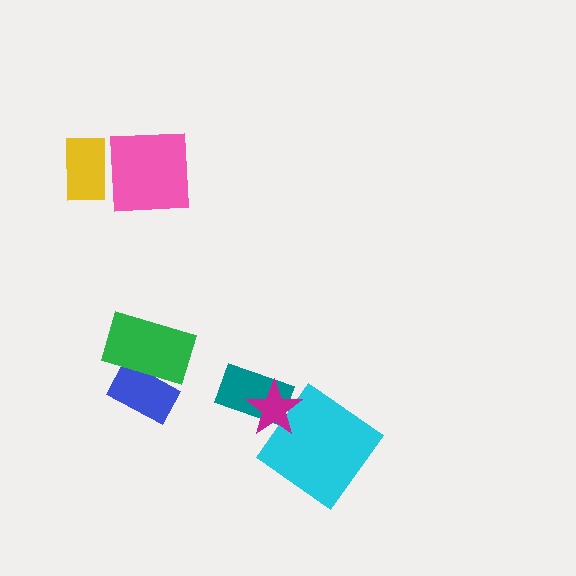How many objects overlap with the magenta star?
2 objects overlap with the magenta star.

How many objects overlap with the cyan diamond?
1 object overlaps with the cyan diamond.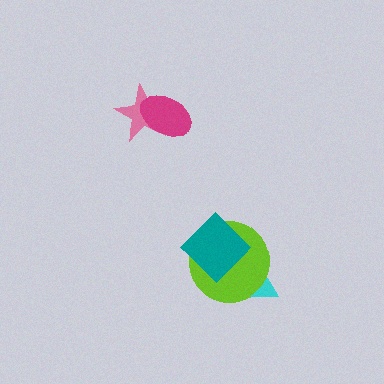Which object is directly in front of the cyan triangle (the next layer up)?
The lime circle is directly in front of the cyan triangle.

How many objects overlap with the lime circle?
2 objects overlap with the lime circle.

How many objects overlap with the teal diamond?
2 objects overlap with the teal diamond.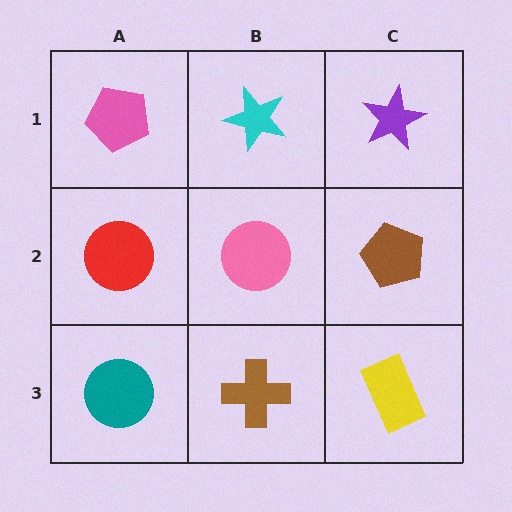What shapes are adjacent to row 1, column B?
A pink circle (row 2, column B), a pink pentagon (row 1, column A), a purple star (row 1, column C).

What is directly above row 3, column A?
A red circle.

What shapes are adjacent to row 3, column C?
A brown pentagon (row 2, column C), a brown cross (row 3, column B).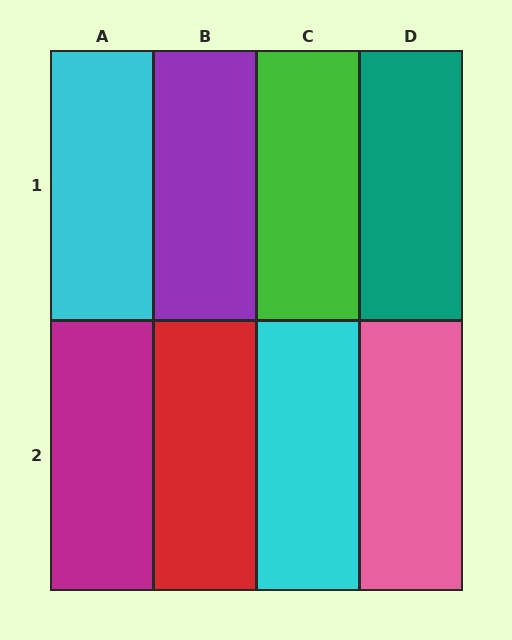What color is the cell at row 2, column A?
Magenta.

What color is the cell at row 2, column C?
Cyan.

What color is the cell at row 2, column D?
Pink.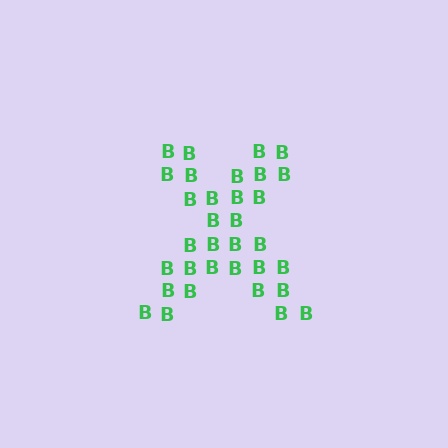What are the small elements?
The small elements are letter B's.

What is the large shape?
The large shape is the letter X.